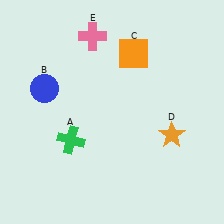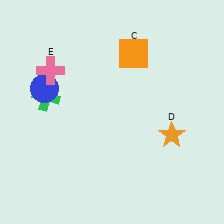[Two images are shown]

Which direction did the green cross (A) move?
The green cross (A) moved up.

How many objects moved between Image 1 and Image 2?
2 objects moved between the two images.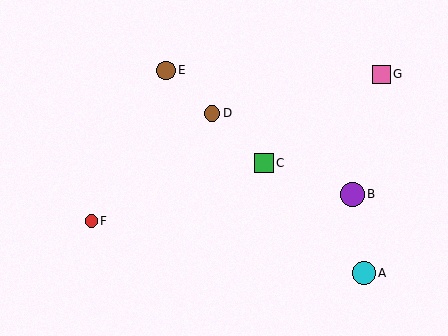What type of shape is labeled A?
Shape A is a cyan circle.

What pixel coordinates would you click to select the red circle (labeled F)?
Click at (91, 221) to select the red circle F.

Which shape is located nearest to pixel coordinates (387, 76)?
The pink square (labeled G) at (382, 74) is nearest to that location.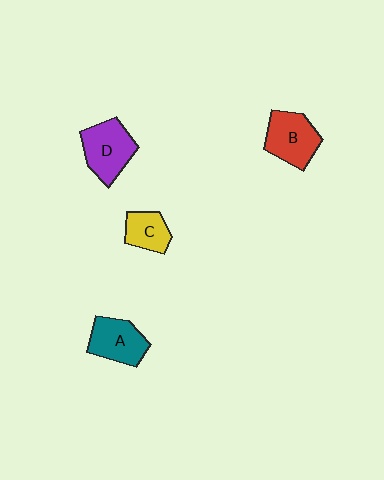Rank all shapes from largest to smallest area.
From largest to smallest: D (purple), B (red), A (teal), C (yellow).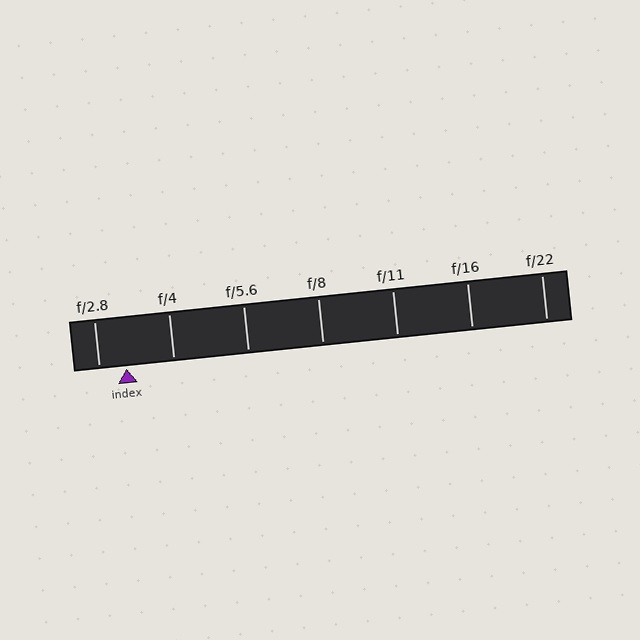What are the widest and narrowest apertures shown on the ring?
The widest aperture shown is f/2.8 and the narrowest is f/22.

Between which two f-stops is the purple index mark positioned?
The index mark is between f/2.8 and f/4.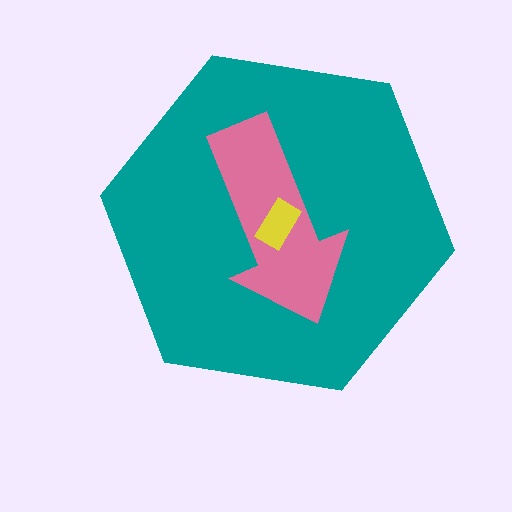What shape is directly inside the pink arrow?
The yellow rectangle.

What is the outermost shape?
The teal hexagon.